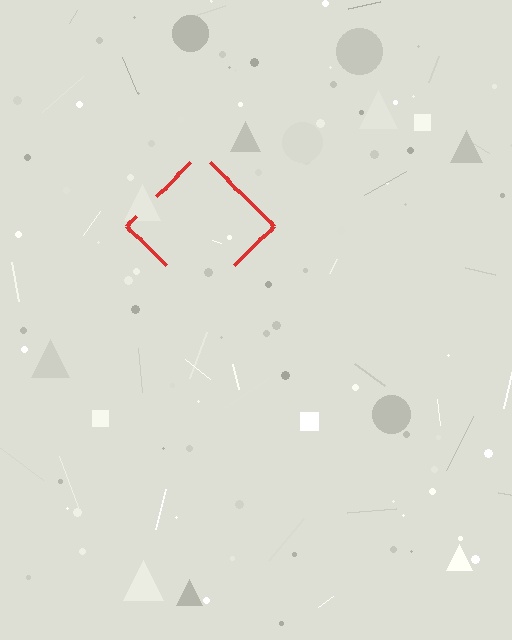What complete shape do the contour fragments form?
The contour fragments form a diamond.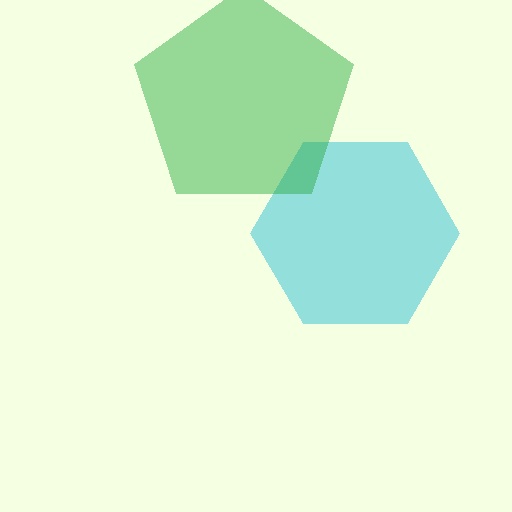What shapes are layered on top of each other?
The layered shapes are: a cyan hexagon, a green pentagon.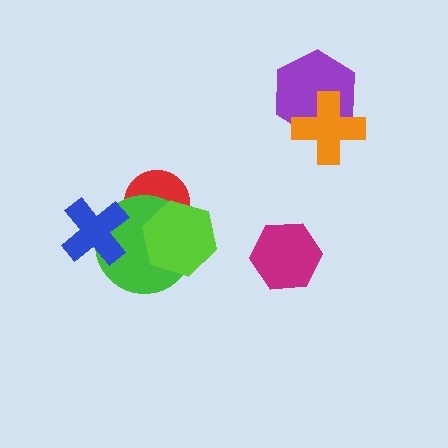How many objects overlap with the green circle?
3 objects overlap with the green circle.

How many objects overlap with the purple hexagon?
1 object overlaps with the purple hexagon.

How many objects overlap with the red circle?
2 objects overlap with the red circle.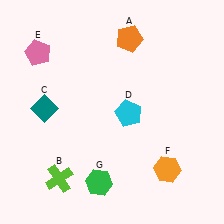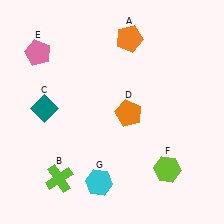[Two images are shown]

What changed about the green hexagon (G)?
In Image 1, G is green. In Image 2, it changed to cyan.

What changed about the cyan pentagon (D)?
In Image 1, D is cyan. In Image 2, it changed to orange.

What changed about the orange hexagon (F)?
In Image 1, F is orange. In Image 2, it changed to lime.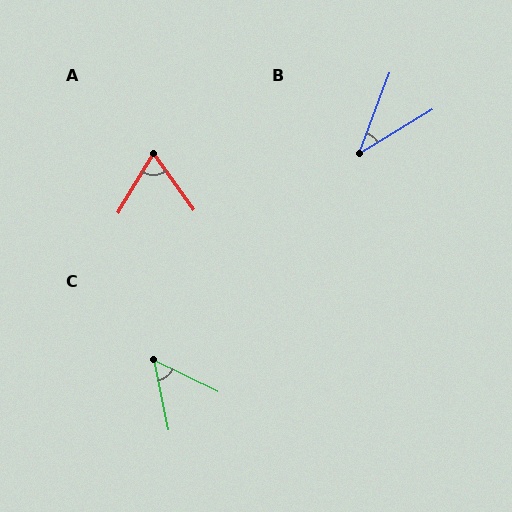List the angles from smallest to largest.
B (38°), C (53°), A (66°).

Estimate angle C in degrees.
Approximately 53 degrees.